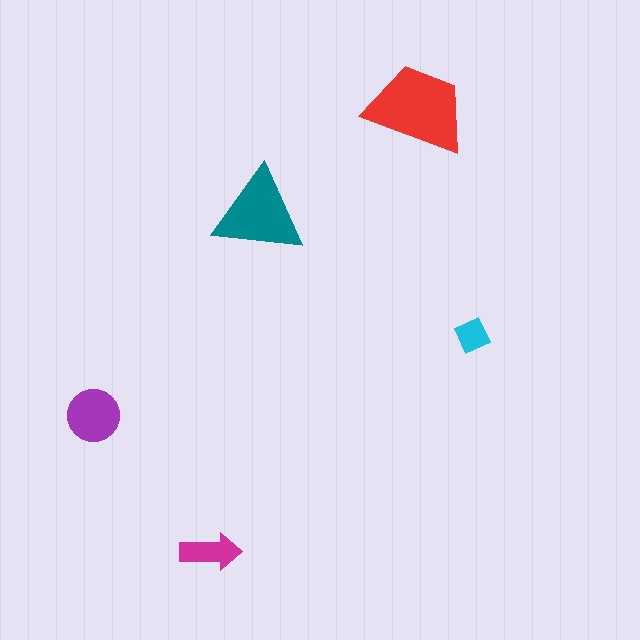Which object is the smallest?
The cyan diamond.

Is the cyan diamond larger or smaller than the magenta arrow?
Smaller.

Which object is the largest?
The red trapezoid.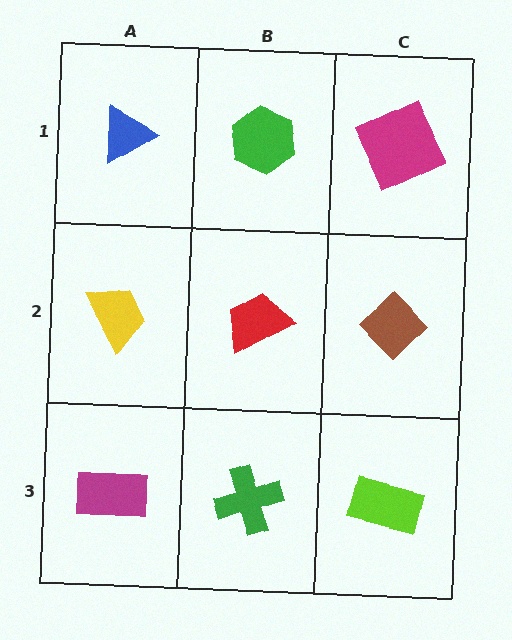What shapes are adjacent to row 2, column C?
A magenta square (row 1, column C), a lime rectangle (row 3, column C), a red trapezoid (row 2, column B).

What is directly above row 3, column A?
A yellow trapezoid.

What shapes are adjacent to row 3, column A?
A yellow trapezoid (row 2, column A), a green cross (row 3, column B).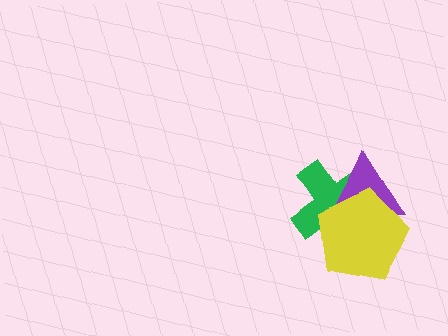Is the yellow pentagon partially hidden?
No, no other shape covers it.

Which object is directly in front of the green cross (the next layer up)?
The purple triangle is directly in front of the green cross.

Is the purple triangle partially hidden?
Yes, it is partially covered by another shape.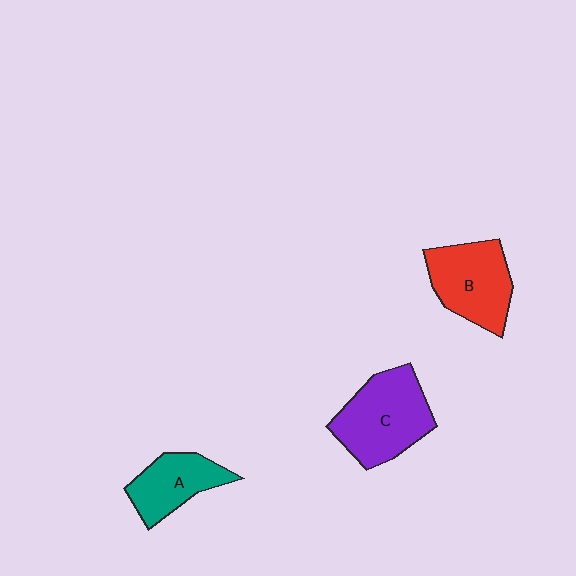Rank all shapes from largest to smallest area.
From largest to smallest: C (purple), B (red), A (teal).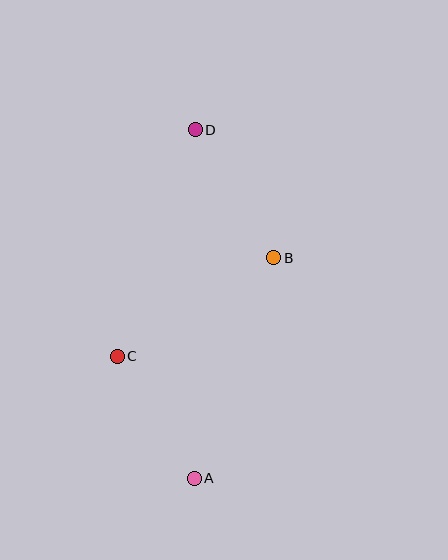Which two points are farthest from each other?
Points A and D are farthest from each other.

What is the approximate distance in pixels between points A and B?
The distance between A and B is approximately 234 pixels.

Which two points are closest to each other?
Points A and C are closest to each other.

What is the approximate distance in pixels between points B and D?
The distance between B and D is approximately 150 pixels.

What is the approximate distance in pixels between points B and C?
The distance between B and C is approximately 185 pixels.